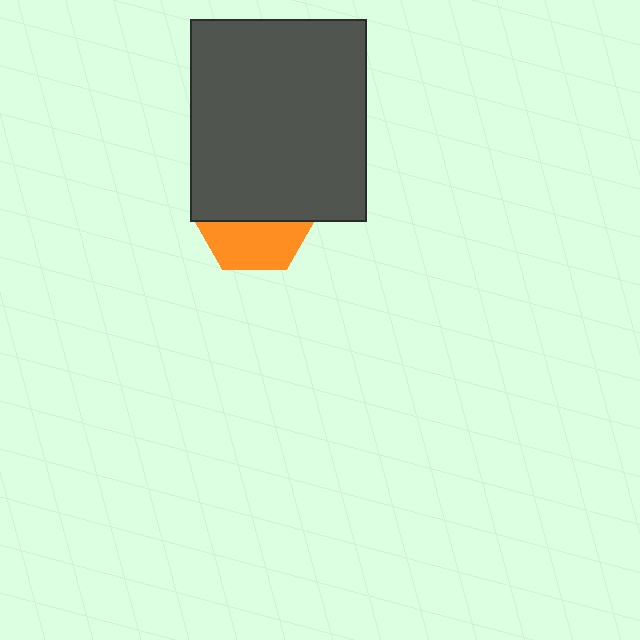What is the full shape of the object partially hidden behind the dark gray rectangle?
The partially hidden object is an orange hexagon.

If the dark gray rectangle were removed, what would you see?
You would see the complete orange hexagon.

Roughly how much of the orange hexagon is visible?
A small part of it is visible (roughly 41%).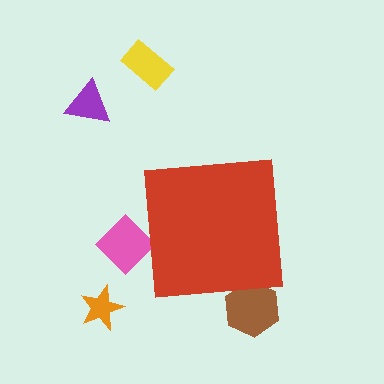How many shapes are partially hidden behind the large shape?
2 shapes are partially hidden.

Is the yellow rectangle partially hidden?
No, the yellow rectangle is fully visible.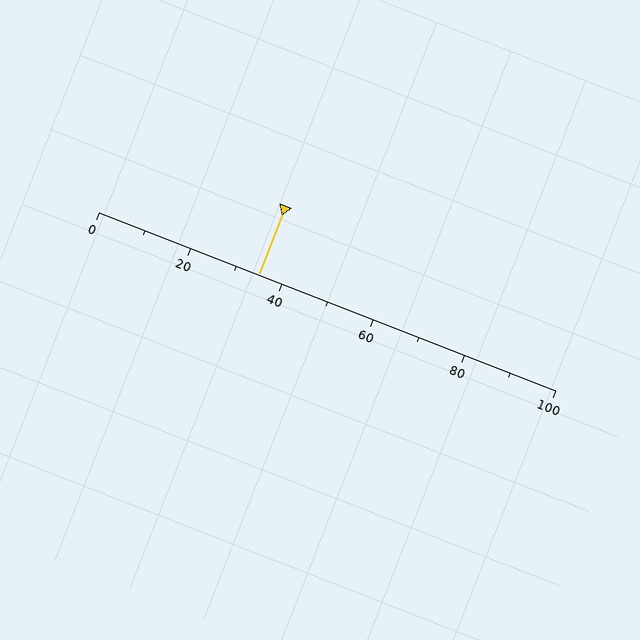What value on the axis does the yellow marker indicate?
The marker indicates approximately 35.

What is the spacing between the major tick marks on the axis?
The major ticks are spaced 20 apart.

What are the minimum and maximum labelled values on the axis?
The axis runs from 0 to 100.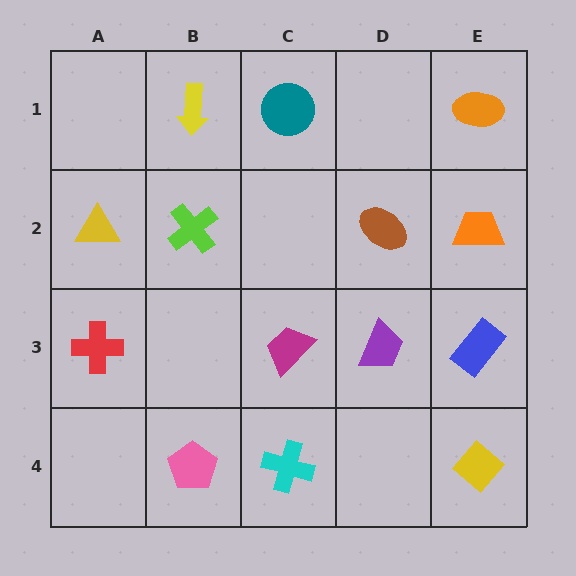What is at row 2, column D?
A brown ellipse.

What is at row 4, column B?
A pink pentagon.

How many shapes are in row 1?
3 shapes.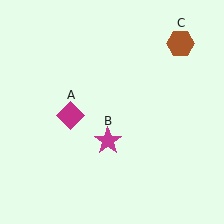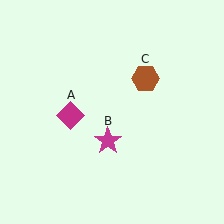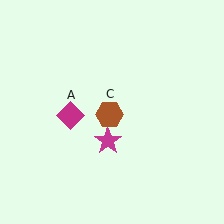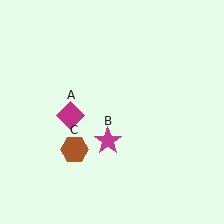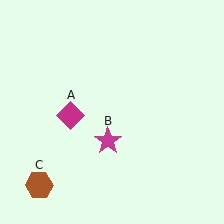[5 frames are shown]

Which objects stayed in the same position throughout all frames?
Magenta diamond (object A) and magenta star (object B) remained stationary.